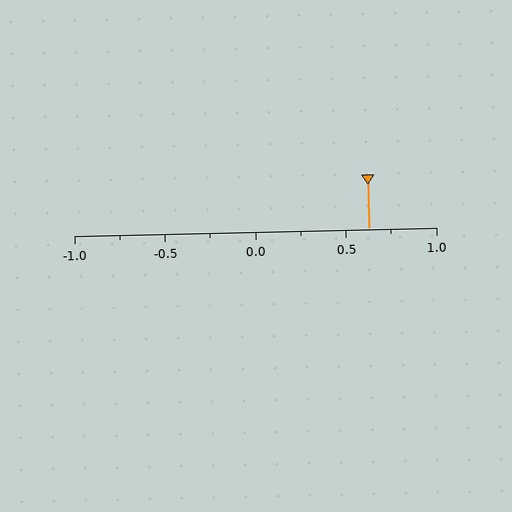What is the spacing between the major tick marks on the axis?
The major ticks are spaced 0.5 apart.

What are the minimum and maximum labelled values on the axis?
The axis runs from -1.0 to 1.0.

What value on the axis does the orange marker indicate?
The marker indicates approximately 0.62.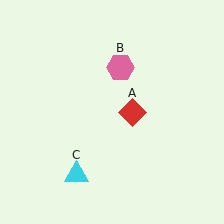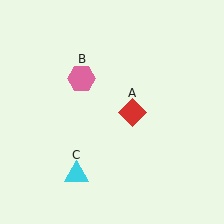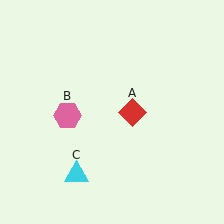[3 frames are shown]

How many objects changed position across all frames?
1 object changed position: pink hexagon (object B).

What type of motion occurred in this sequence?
The pink hexagon (object B) rotated counterclockwise around the center of the scene.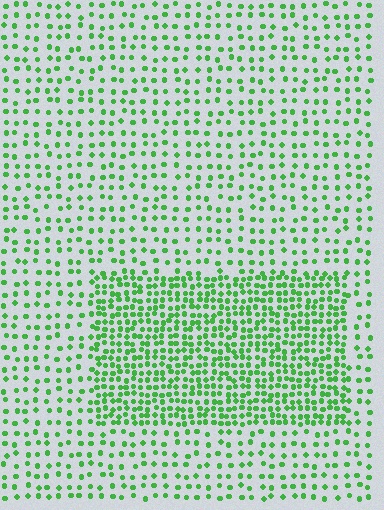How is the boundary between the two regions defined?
The boundary is defined by a change in element density (approximately 2.2x ratio). All elements are the same color, size, and shape.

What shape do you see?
I see a rectangle.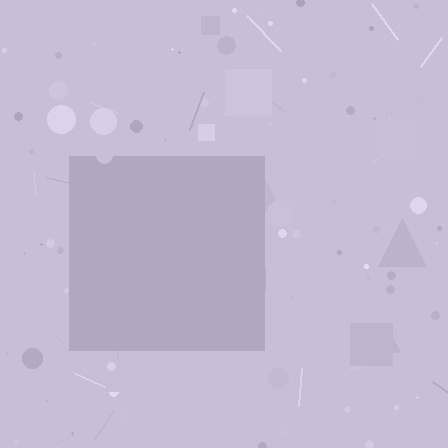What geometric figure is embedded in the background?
A square is embedded in the background.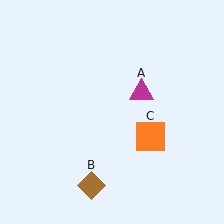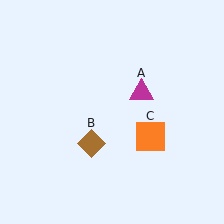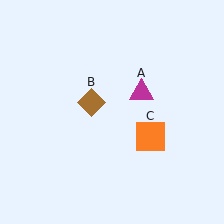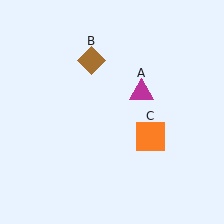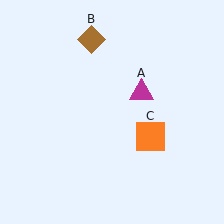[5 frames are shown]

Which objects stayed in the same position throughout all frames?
Magenta triangle (object A) and orange square (object C) remained stationary.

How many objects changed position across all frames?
1 object changed position: brown diamond (object B).